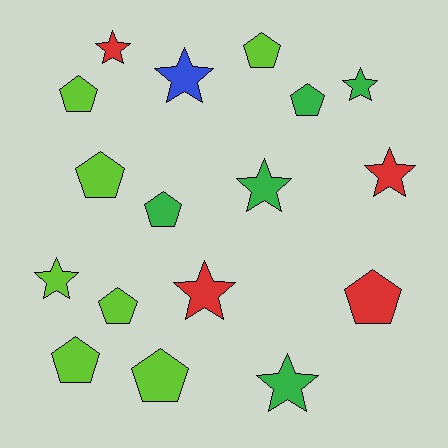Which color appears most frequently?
Lime, with 7 objects.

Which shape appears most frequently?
Pentagon, with 9 objects.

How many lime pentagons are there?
There are 6 lime pentagons.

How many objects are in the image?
There are 17 objects.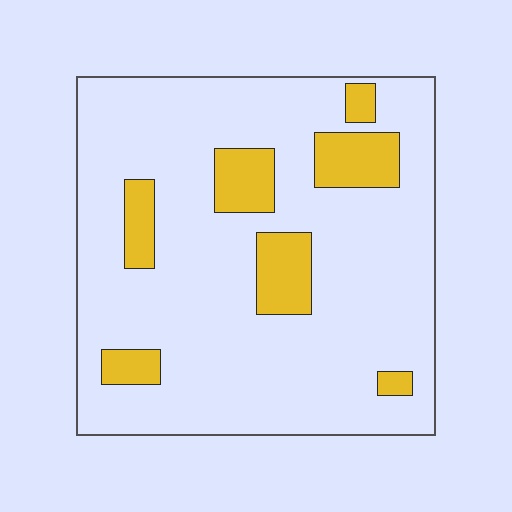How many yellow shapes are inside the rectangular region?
7.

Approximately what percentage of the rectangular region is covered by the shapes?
Approximately 15%.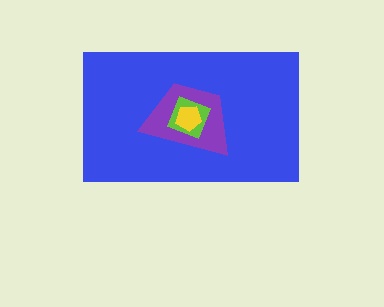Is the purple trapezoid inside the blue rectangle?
Yes.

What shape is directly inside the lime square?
The yellow pentagon.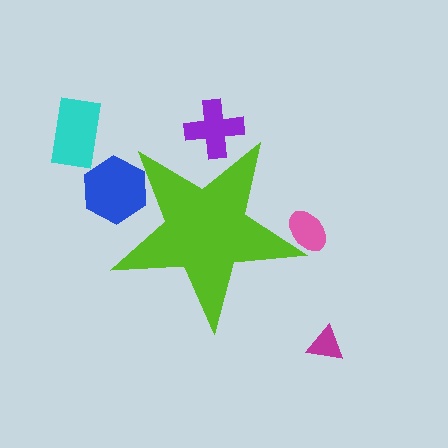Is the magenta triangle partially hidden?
No, the magenta triangle is fully visible.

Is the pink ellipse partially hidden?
Yes, the pink ellipse is partially hidden behind the lime star.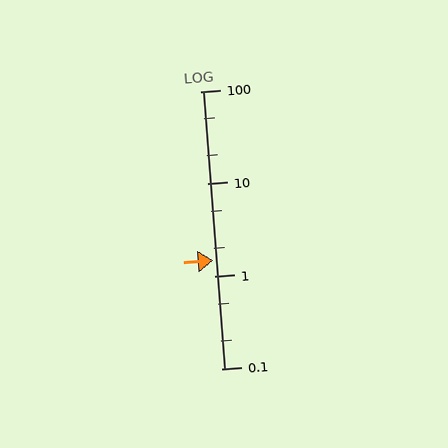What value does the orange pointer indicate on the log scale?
The pointer indicates approximately 1.5.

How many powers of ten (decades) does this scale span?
The scale spans 3 decades, from 0.1 to 100.